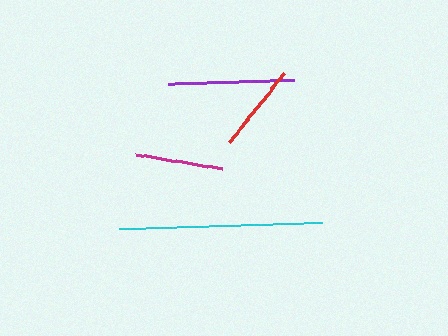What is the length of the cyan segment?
The cyan segment is approximately 203 pixels long.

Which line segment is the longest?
The cyan line is the longest at approximately 203 pixels.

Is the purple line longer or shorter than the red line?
The purple line is longer than the red line.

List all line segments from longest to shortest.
From longest to shortest: cyan, purple, red, magenta.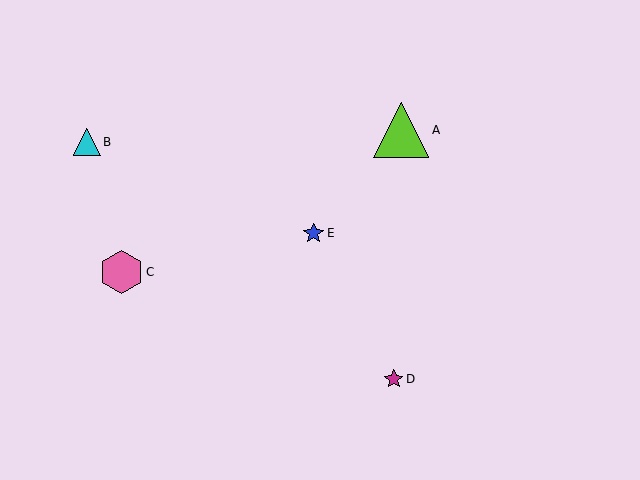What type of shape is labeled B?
Shape B is a cyan triangle.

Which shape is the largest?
The lime triangle (labeled A) is the largest.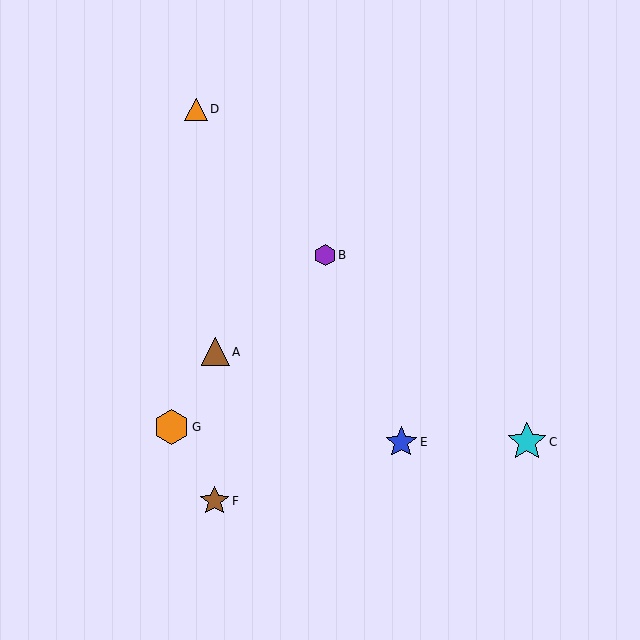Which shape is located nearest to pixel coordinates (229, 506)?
The brown star (labeled F) at (214, 501) is nearest to that location.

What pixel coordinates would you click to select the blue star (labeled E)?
Click at (401, 442) to select the blue star E.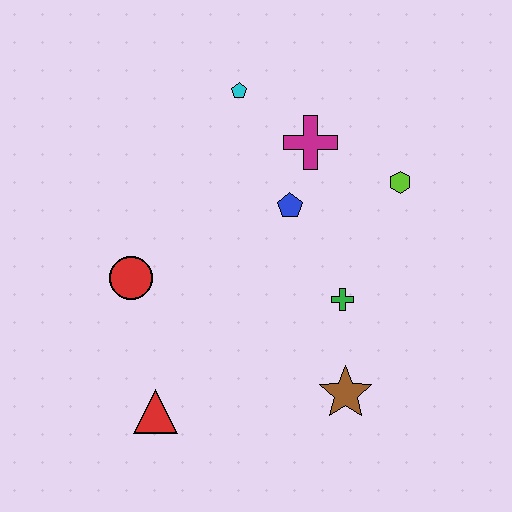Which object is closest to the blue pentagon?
The magenta cross is closest to the blue pentagon.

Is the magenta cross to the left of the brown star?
Yes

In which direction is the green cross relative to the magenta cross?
The green cross is below the magenta cross.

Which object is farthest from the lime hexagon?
The red triangle is farthest from the lime hexagon.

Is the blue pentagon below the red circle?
No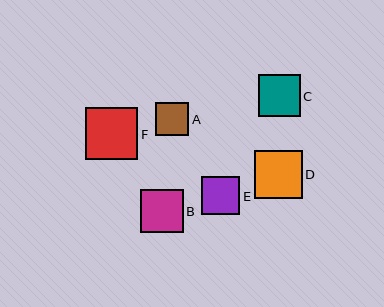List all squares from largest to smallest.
From largest to smallest: F, D, B, C, E, A.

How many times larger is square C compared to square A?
Square C is approximately 1.3 times the size of square A.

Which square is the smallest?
Square A is the smallest with a size of approximately 33 pixels.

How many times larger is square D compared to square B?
Square D is approximately 1.1 times the size of square B.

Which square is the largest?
Square F is the largest with a size of approximately 52 pixels.